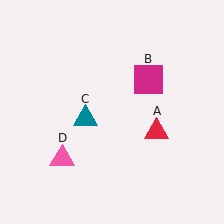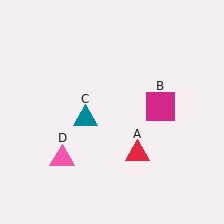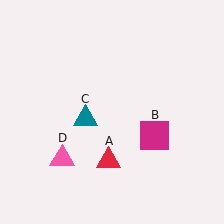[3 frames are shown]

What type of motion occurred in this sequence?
The red triangle (object A), magenta square (object B) rotated clockwise around the center of the scene.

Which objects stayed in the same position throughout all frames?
Teal triangle (object C) and pink triangle (object D) remained stationary.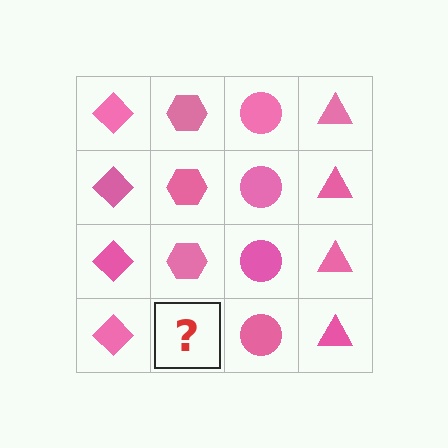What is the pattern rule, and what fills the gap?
The rule is that each column has a consistent shape. The gap should be filled with a pink hexagon.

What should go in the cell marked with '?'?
The missing cell should contain a pink hexagon.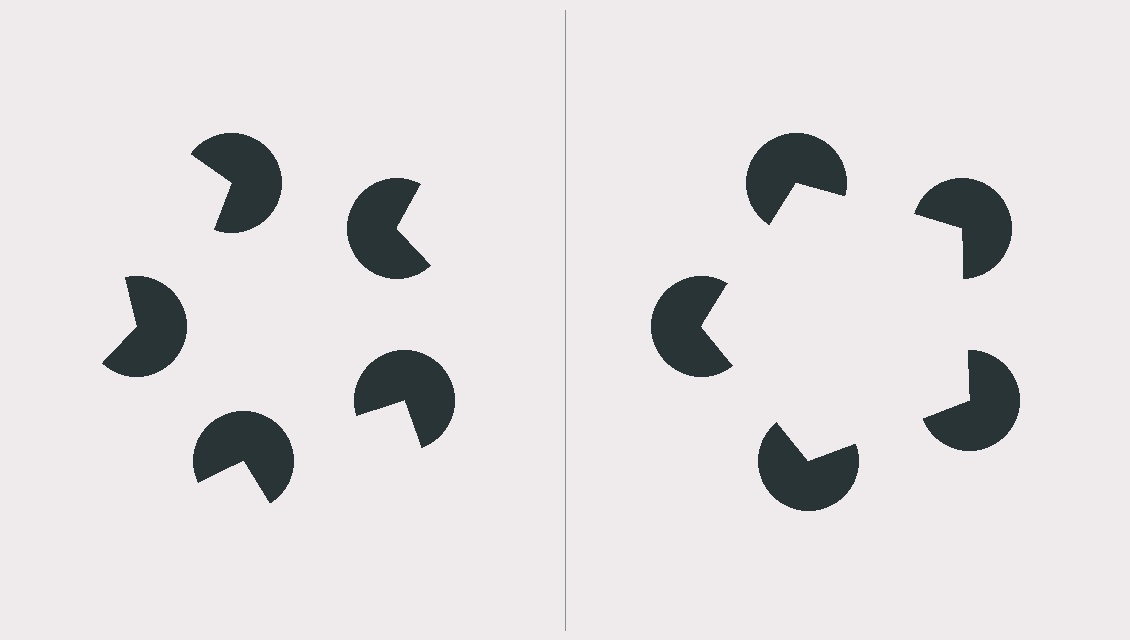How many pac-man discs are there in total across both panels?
10 — 5 on each side.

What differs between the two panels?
The pac-man discs are positioned identically on both sides; only the wedge orientations differ. On the right they align to a pentagon; on the left they are misaligned.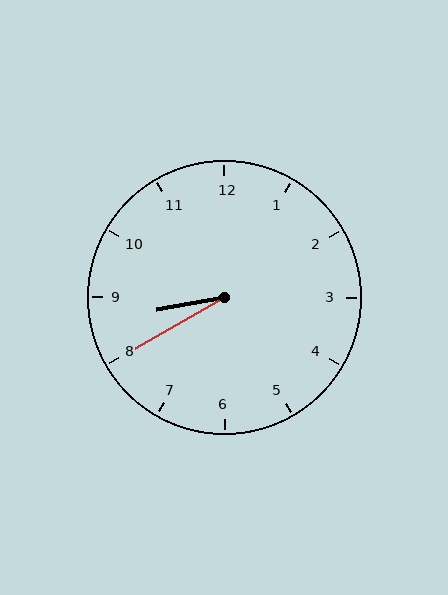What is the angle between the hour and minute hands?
Approximately 20 degrees.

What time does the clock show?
8:40.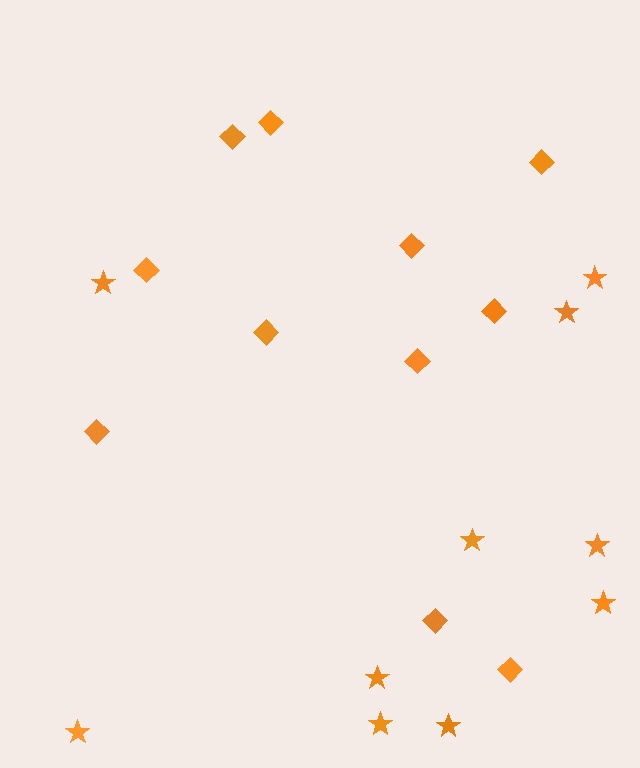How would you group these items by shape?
There are 2 groups: one group of diamonds (11) and one group of stars (10).